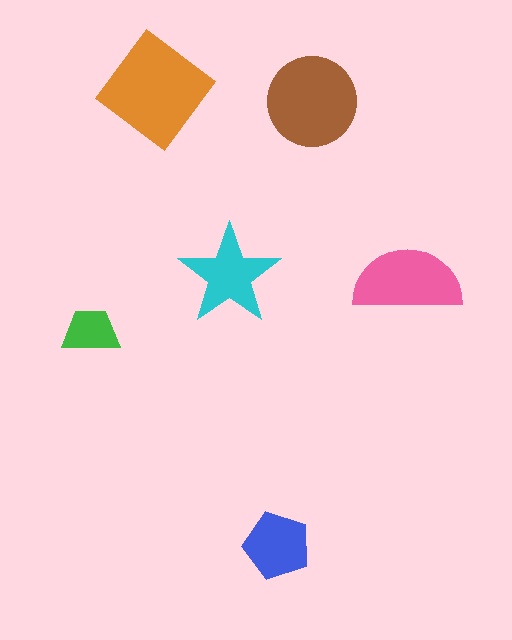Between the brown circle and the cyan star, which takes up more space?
The brown circle.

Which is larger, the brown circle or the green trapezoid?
The brown circle.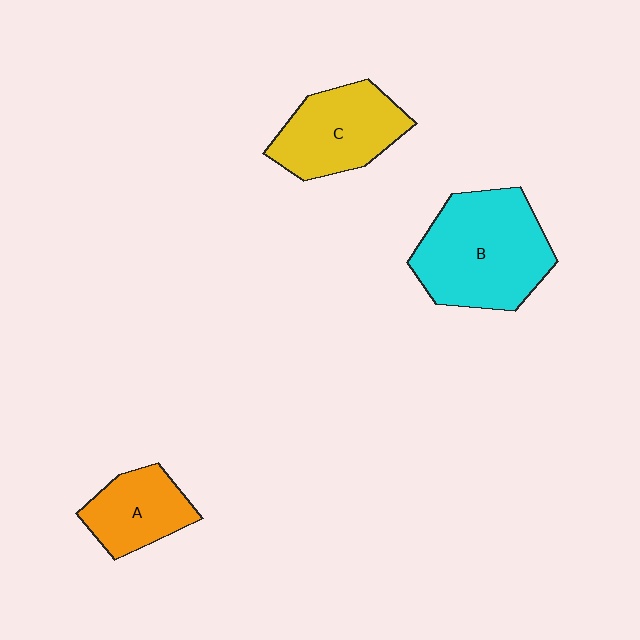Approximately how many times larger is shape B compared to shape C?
Approximately 1.4 times.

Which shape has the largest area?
Shape B (cyan).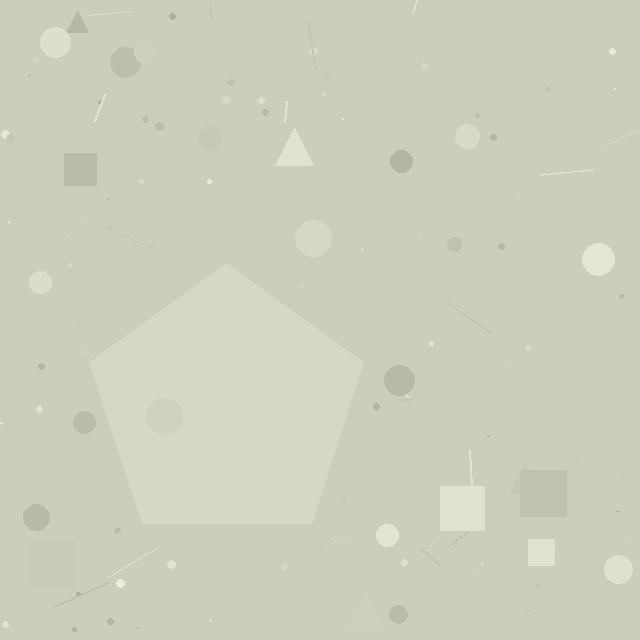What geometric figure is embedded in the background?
A pentagon is embedded in the background.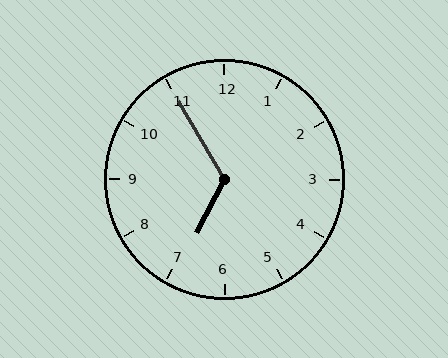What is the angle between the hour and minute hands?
Approximately 122 degrees.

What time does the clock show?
6:55.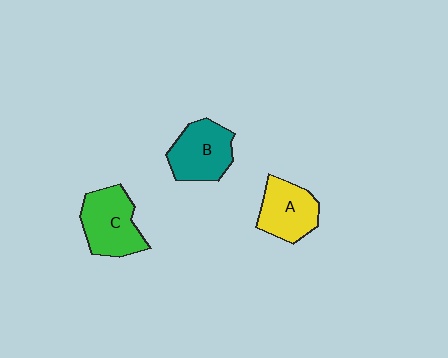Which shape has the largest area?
Shape C (green).